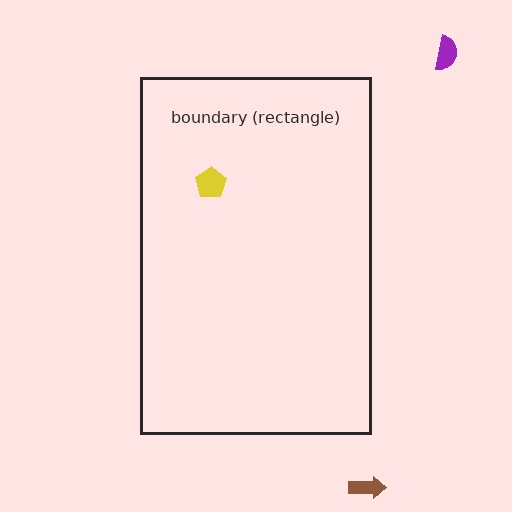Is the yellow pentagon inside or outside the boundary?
Inside.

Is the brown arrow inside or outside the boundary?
Outside.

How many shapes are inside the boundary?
1 inside, 2 outside.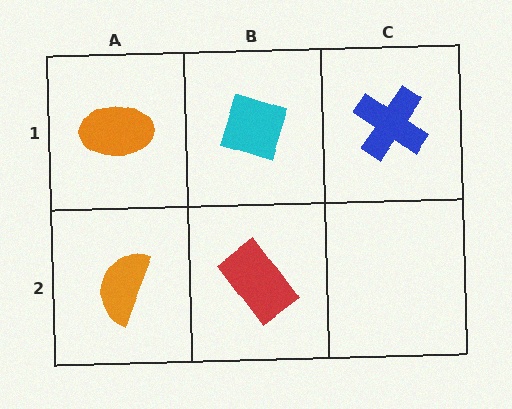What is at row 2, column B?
A red rectangle.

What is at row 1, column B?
A cyan diamond.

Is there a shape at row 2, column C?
No, that cell is empty.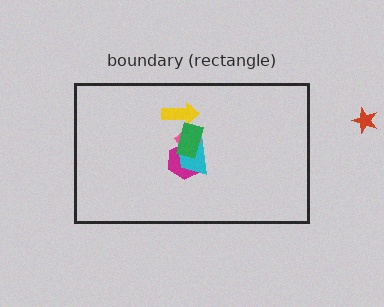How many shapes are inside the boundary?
5 inside, 1 outside.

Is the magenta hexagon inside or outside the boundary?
Inside.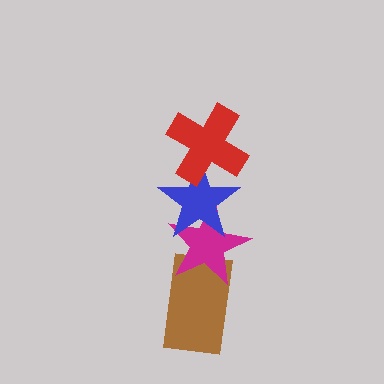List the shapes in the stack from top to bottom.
From top to bottom: the red cross, the blue star, the magenta star, the brown rectangle.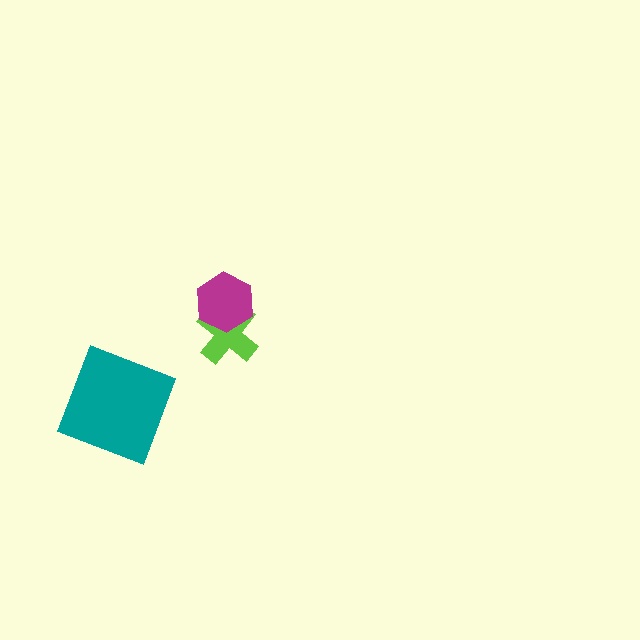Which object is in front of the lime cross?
The magenta hexagon is in front of the lime cross.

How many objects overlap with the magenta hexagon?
1 object overlaps with the magenta hexagon.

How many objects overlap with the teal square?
0 objects overlap with the teal square.